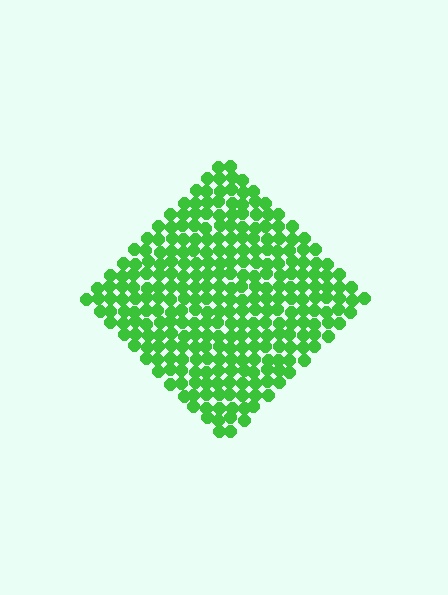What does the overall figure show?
The overall figure shows a diamond.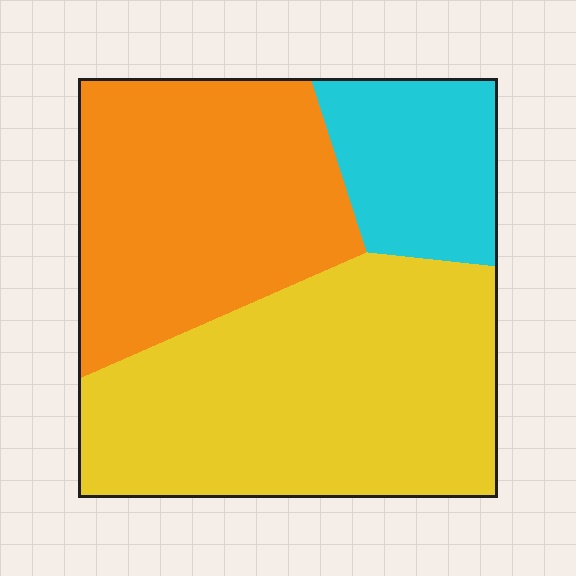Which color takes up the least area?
Cyan, at roughly 15%.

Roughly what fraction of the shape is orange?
Orange covers around 35% of the shape.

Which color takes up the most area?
Yellow, at roughly 50%.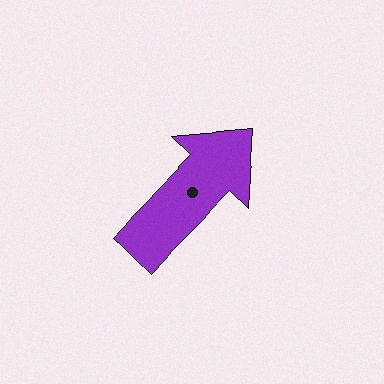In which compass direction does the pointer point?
Northeast.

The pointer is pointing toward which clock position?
Roughly 1 o'clock.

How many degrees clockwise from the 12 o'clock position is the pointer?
Approximately 44 degrees.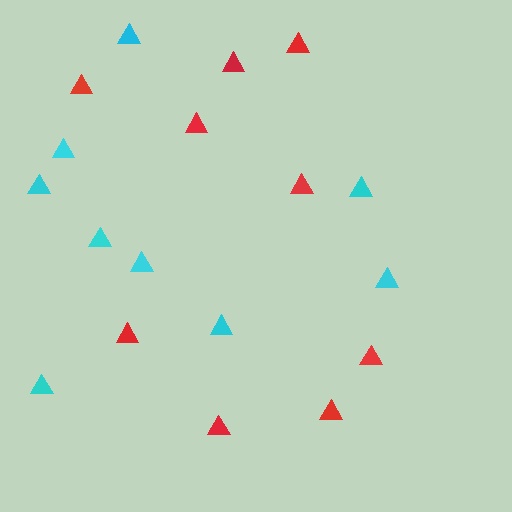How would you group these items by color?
There are 2 groups: one group of cyan triangles (9) and one group of red triangles (9).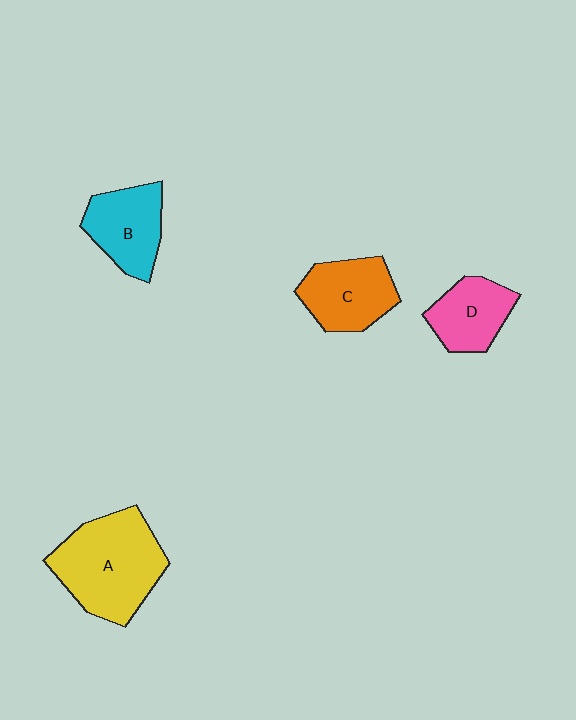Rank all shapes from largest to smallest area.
From largest to smallest: A (yellow), C (orange), B (cyan), D (pink).